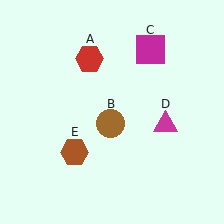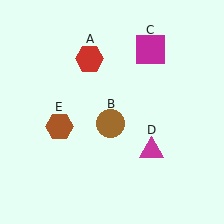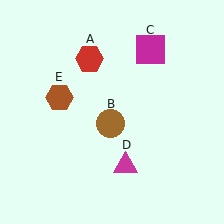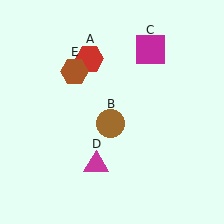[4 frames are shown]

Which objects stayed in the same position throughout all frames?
Red hexagon (object A) and brown circle (object B) and magenta square (object C) remained stationary.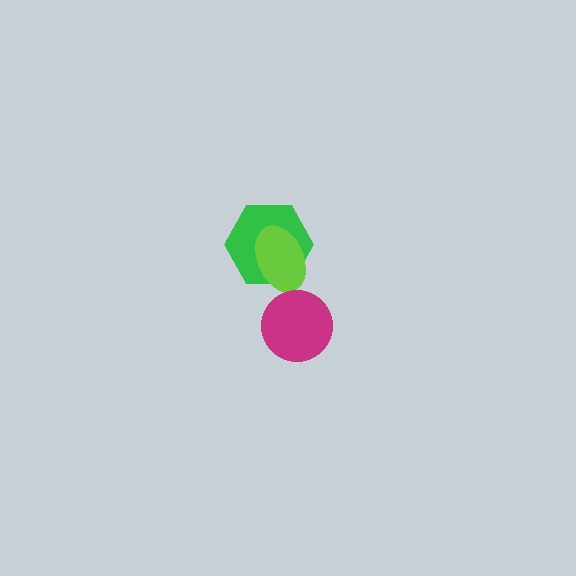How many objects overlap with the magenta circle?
0 objects overlap with the magenta circle.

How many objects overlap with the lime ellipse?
1 object overlaps with the lime ellipse.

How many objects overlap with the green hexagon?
1 object overlaps with the green hexagon.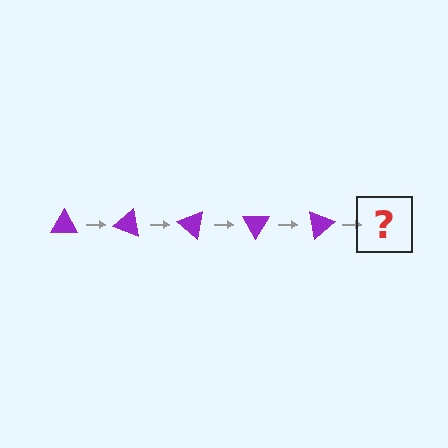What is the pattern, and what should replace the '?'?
The pattern is that the triangle rotates 20 degrees each step. The '?' should be a purple triangle rotated 100 degrees.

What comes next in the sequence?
The next element should be a purple triangle rotated 100 degrees.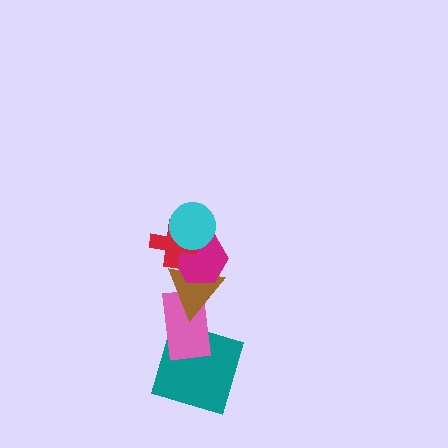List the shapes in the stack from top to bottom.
From top to bottom: the cyan circle, the red cross, the magenta hexagon, the brown triangle, the pink rectangle, the teal square.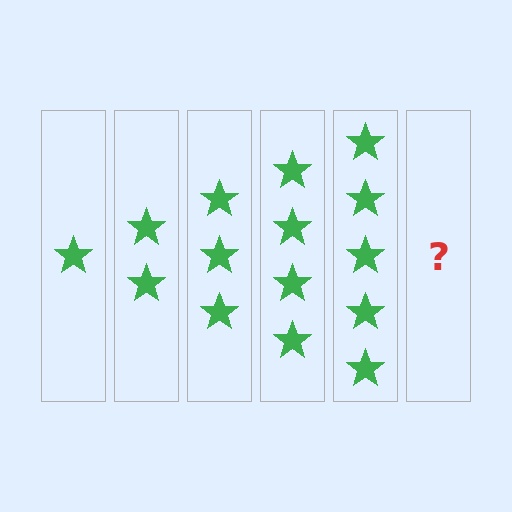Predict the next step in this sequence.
The next step is 6 stars.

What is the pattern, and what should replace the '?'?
The pattern is that each step adds one more star. The '?' should be 6 stars.